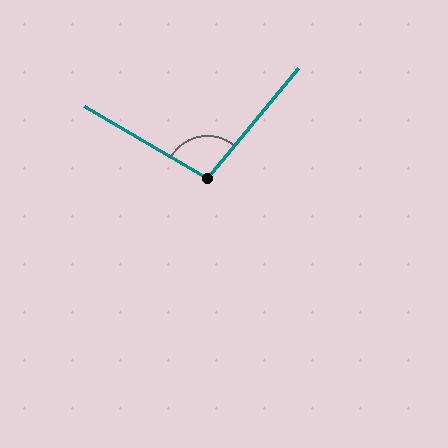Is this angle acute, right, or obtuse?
It is obtuse.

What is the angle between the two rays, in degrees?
Approximately 99 degrees.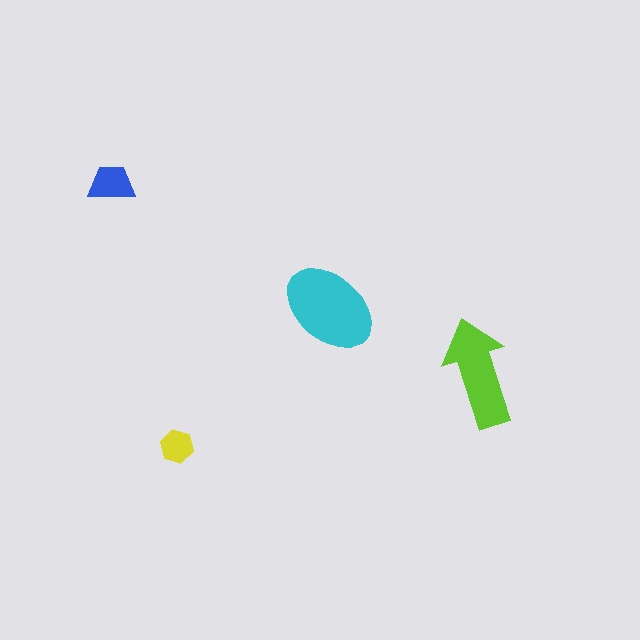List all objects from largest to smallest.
The cyan ellipse, the lime arrow, the blue trapezoid, the yellow hexagon.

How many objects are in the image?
There are 4 objects in the image.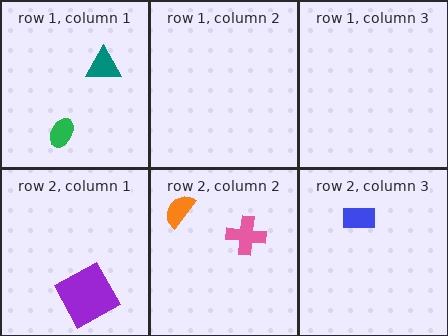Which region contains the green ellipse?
The row 1, column 1 region.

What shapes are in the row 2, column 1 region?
The purple square.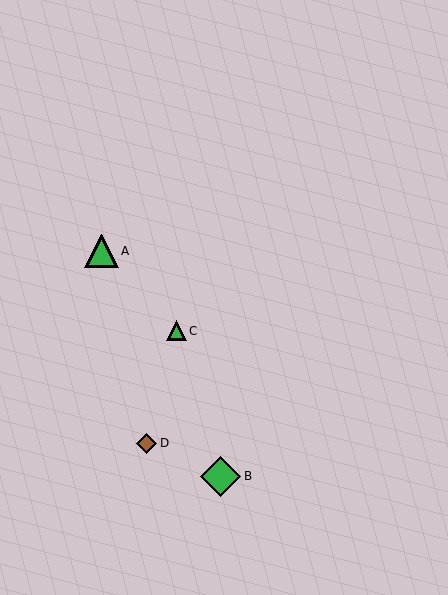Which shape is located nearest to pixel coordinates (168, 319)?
The green triangle (labeled C) at (177, 331) is nearest to that location.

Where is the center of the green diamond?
The center of the green diamond is at (221, 476).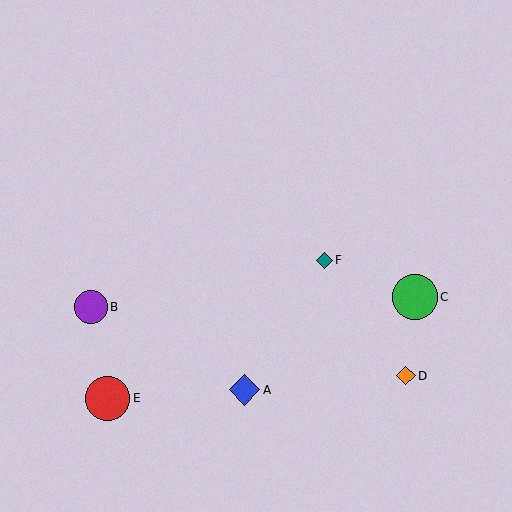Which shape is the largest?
The red circle (labeled E) is the largest.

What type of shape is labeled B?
Shape B is a purple circle.